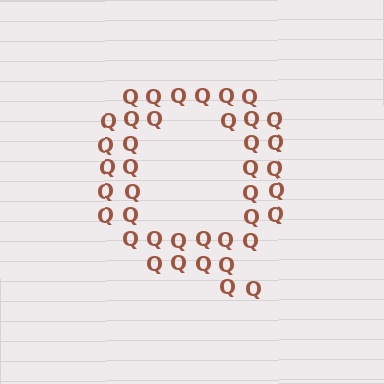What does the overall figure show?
The overall figure shows the letter Q.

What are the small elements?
The small elements are letter Q's.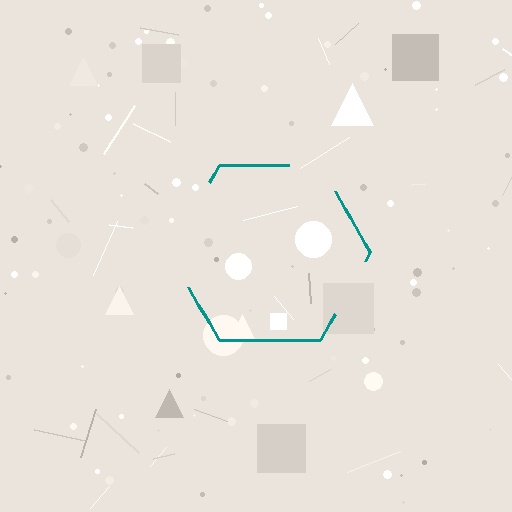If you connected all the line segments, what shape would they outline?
They would outline a hexagon.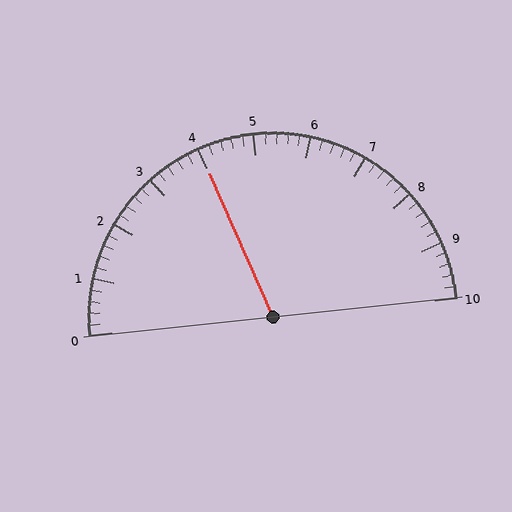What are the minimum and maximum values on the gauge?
The gauge ranges from 0 to 10.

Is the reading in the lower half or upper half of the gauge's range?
The reading is in the lower half of the range (0 to 10).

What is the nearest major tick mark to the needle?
The nearest major tick mark is 4.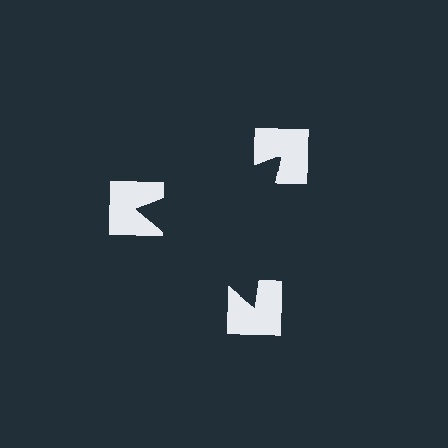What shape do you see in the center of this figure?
An illusory triangle — its edges are inferred from the aligned wedge cuts in the notched squares, not physically drawn.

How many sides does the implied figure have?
3 sides.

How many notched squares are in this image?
There are 3 — one at each vertex of the illusory triangle.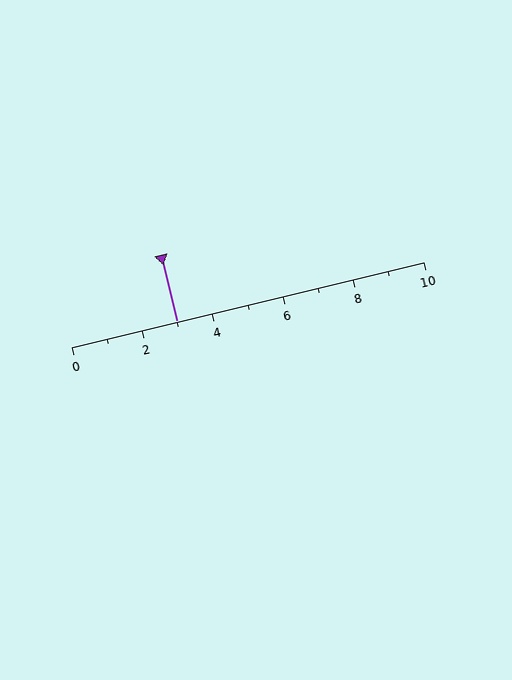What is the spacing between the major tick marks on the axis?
The major ticks are spaced 2 apart.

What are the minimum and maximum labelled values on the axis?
The axis runs from 0 to 10.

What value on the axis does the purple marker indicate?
The marker indicates approximately 3.